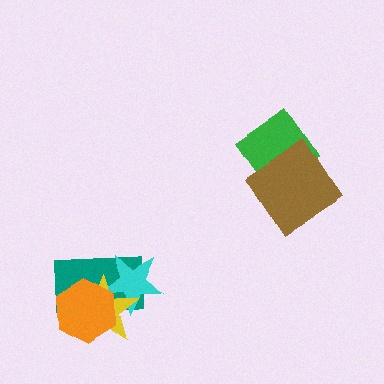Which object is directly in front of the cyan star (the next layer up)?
The yellow star is directly in front of the cyan star.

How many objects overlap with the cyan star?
3 objects overlap with the cyan star.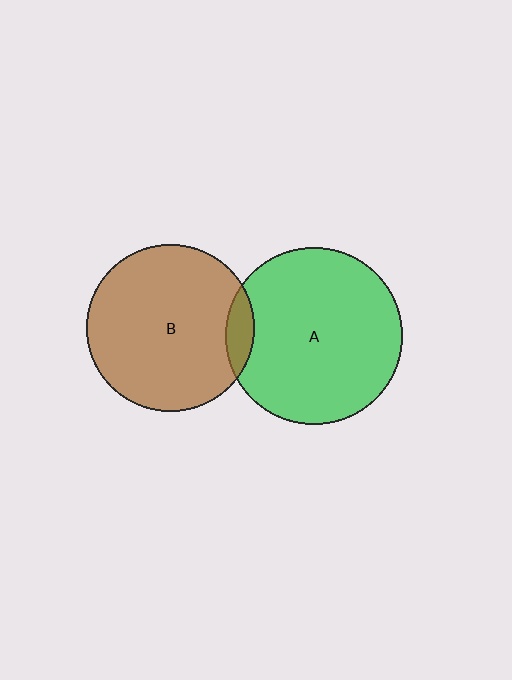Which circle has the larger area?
Circle A (green).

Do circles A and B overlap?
Yes.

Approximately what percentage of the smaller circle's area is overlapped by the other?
Approximately 10%.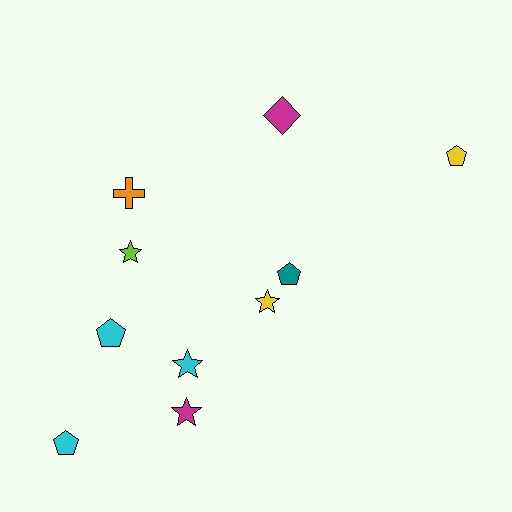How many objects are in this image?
There are 10 objects.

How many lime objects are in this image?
There is 1 lime object.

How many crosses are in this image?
There is 1 cross.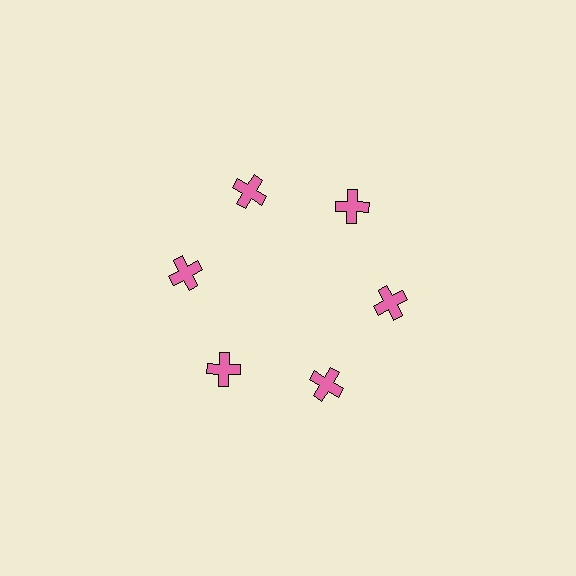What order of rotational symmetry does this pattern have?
This pattern has 6-fold rotational symmetry.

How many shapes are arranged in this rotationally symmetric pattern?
There are 6 shapes, arranged in 6 groups of 1.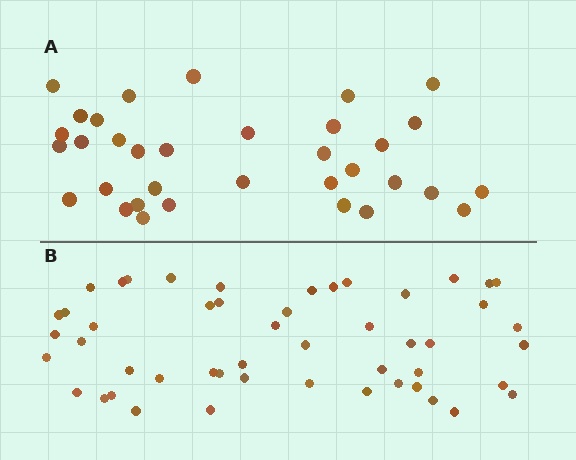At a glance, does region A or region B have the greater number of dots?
Region B (the bottom region) has more dots.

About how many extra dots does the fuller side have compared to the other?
Region B has approximately 15 more dots than region A.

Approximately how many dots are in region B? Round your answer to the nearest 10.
About 50 dots.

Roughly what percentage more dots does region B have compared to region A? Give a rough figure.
About 45% more.